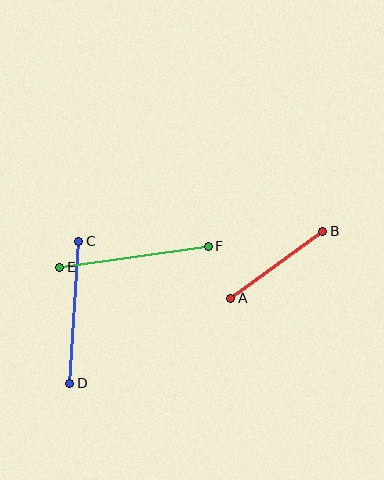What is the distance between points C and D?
The distance is approximately 143 pixels.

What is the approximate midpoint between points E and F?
The midpoint is at approximately (134, 257) pixels.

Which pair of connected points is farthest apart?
Points E and F are farthest apart.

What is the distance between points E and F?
The distance is approximately 150 pixels.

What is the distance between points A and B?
The distance is approximately 114 pixels.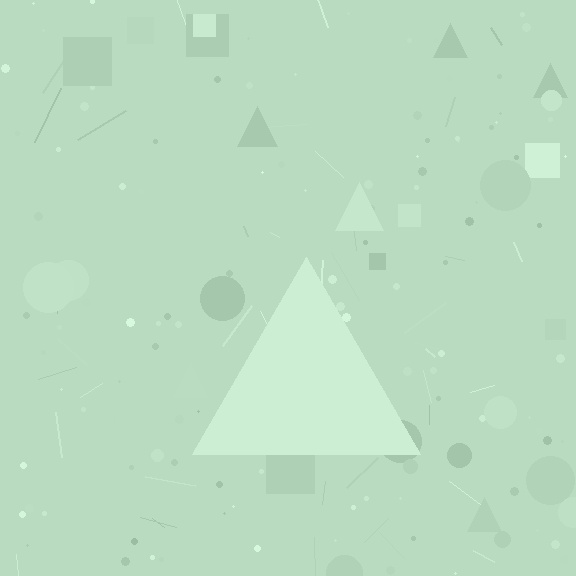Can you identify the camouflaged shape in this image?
The camouflaged shape is a triangle.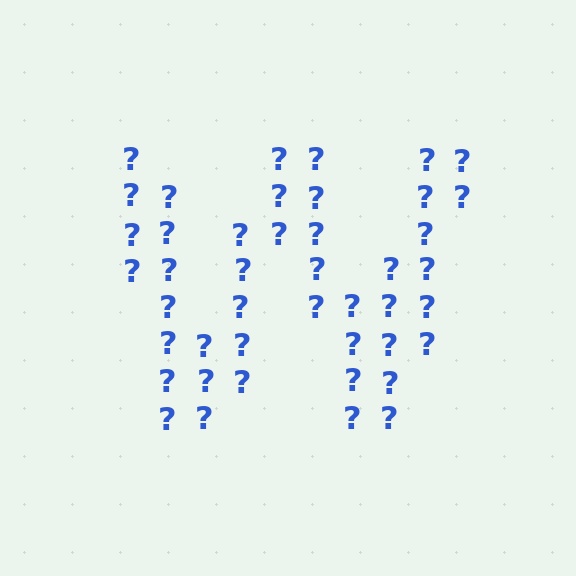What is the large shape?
The large shape is the letter W.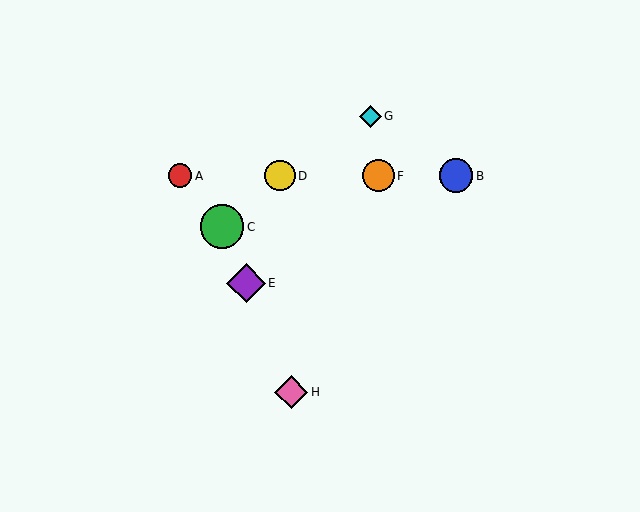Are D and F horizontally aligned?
Yes, both are at y≈176.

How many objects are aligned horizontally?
4 objects (A, B, D, F) are aligned horizontally.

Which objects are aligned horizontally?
Objects A, B, D, F are aligned horizontally.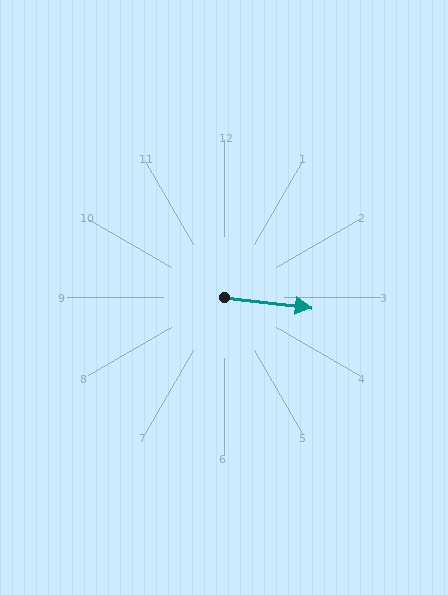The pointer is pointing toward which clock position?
Roughly 3 o'clock.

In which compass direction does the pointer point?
East.